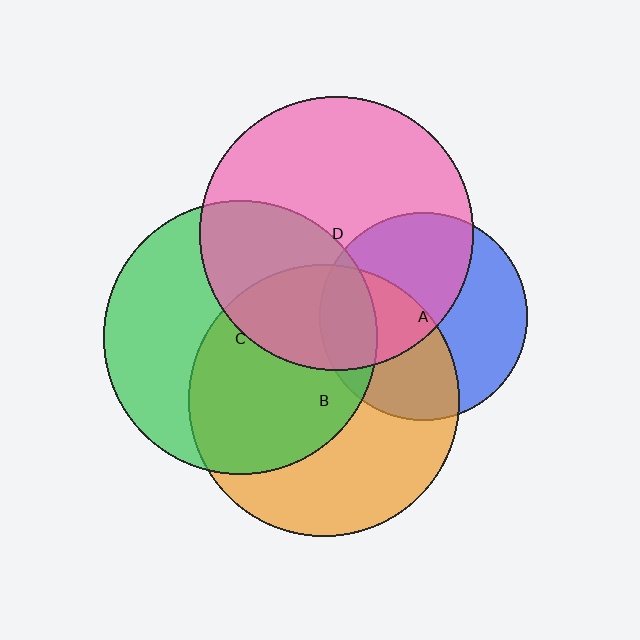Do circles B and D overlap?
Yes.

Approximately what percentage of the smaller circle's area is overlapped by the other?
Approximately 25%.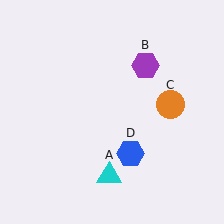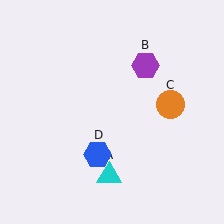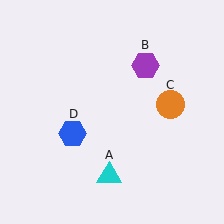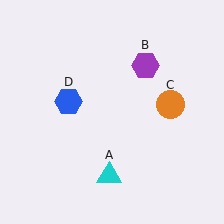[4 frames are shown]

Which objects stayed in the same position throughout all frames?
Cyan triangle (object A) and purple hexagon (object B) and orange circle (object C) remained stationary.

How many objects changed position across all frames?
1 object changed position: blue hexagon (object D).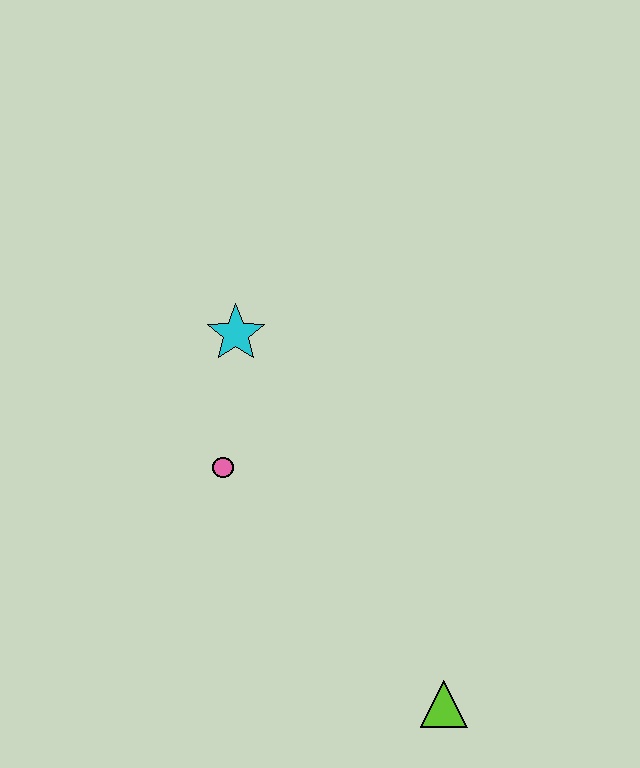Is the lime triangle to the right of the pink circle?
Yes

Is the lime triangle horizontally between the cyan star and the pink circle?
No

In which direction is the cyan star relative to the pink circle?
The cyan star is above the pink circle.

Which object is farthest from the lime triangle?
The cyan star is farthest from the lime triangle.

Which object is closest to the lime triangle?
The pink circle is closest to the lime triangle.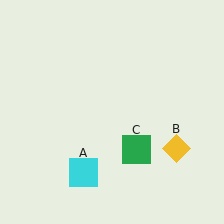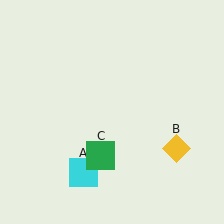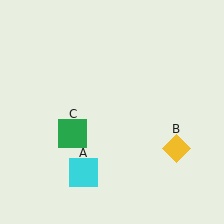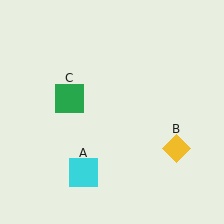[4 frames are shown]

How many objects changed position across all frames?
1 object changed position: green square (object C).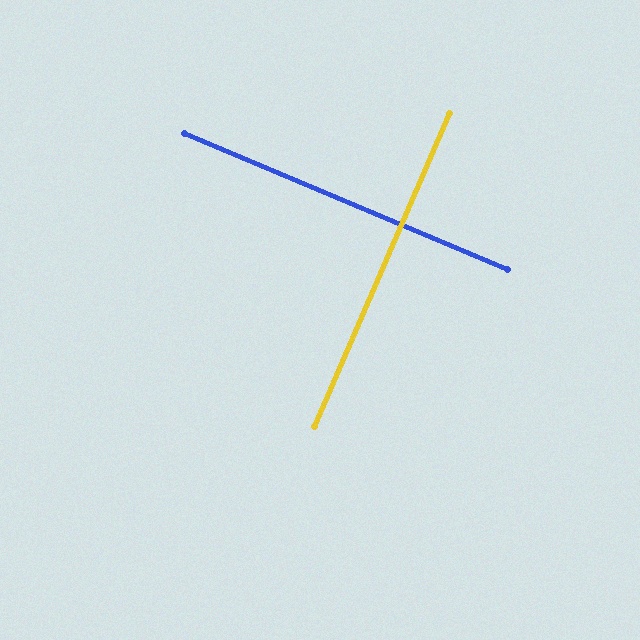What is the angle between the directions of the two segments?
Approximately 89 degrees.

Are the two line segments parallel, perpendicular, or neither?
Perpendicular — they meet at approximately 89°.